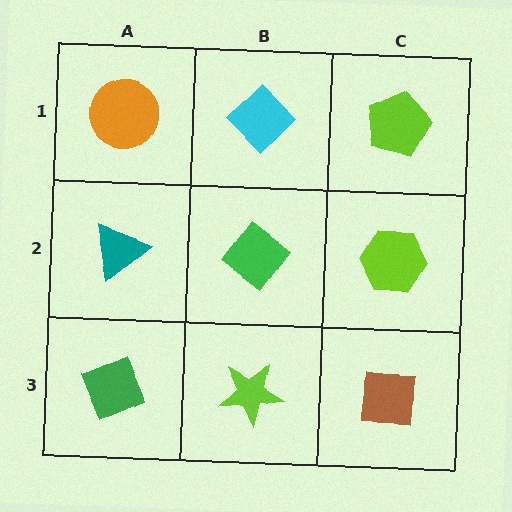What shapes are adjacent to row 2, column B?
A cyan diamond (row 1, column B), a lime star (row 3, column B), a teal triangle (row 2, column A), a lime hexagon (row 2, column C).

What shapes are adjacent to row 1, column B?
A green diamond (row 2, column B), an orange circle (row 1, column A), a lime pentagon (row 1, column C).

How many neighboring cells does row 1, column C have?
2.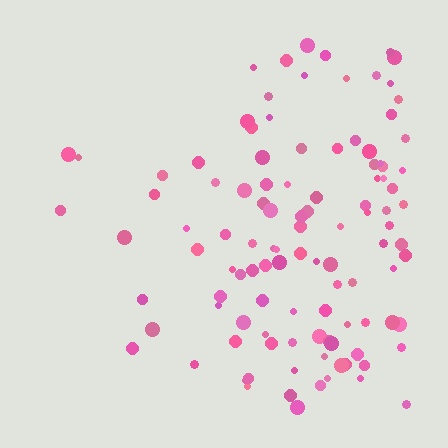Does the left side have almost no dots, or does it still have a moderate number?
Still a moderate number, just noticeably fewer than the right.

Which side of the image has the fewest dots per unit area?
The left.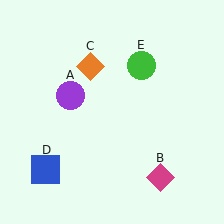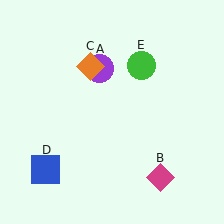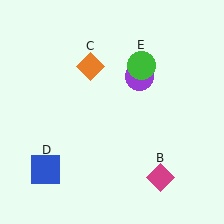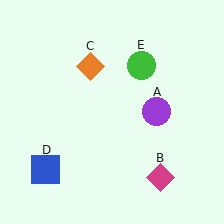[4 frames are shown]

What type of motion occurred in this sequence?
The purple circle (object A) rotated clockwise around the center of the scene.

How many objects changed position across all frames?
1 object changed position: purple circle (object A).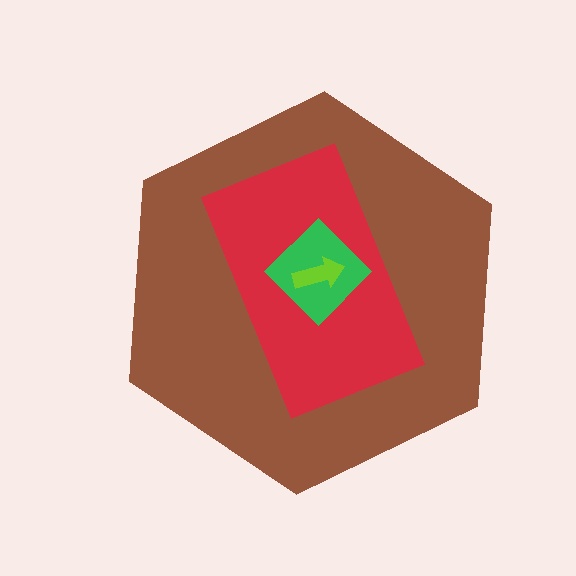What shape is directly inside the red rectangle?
The green diamond.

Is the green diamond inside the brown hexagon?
Yes.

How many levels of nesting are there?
4.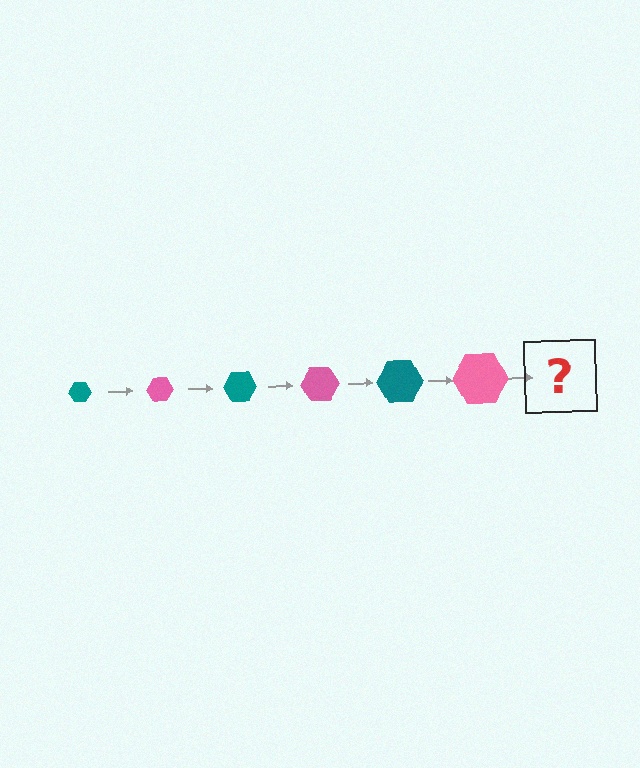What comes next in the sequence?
The next element should be a teal hexagon, larger than the previous one.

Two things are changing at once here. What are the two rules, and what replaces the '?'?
The two rules are that the hexagon grows larger each step and the color cycles through teal and pink. The '?' should be a teal hexagon, larger than the previous one.